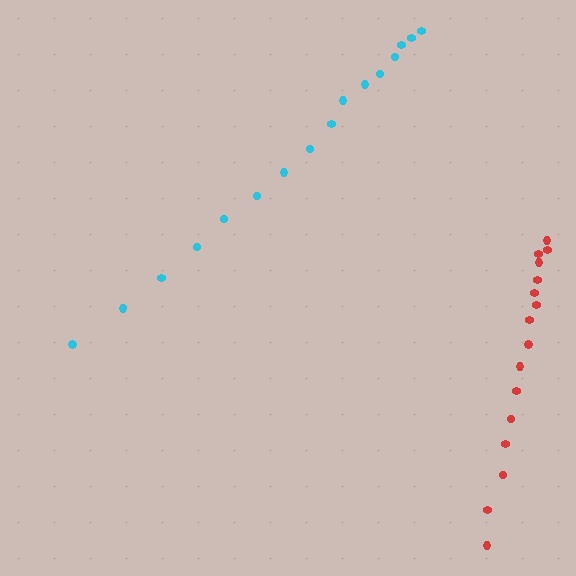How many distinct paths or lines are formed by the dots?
There are 2 distinct paths.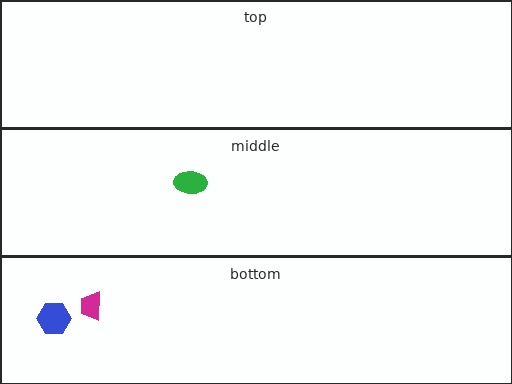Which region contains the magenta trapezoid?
The bottom region.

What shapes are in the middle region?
The green ellipse.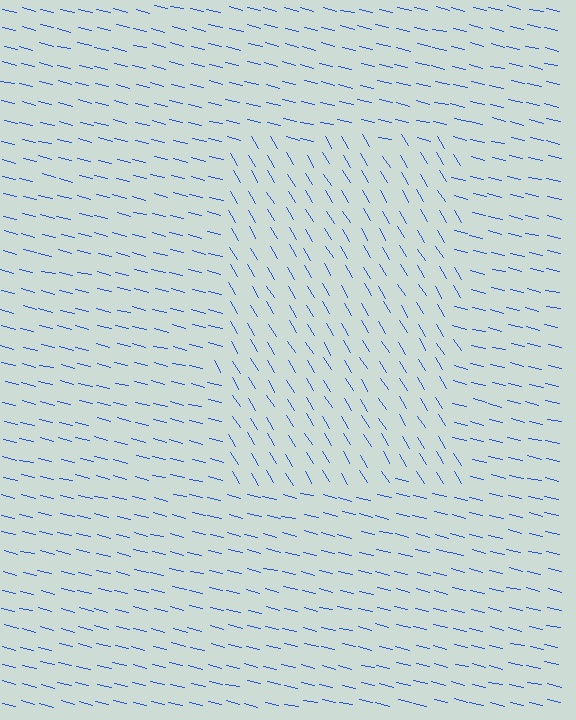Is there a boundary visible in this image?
Yes, there is a texture boundary formed by a change in line orientation.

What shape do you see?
I see a rectangle.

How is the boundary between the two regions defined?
The boundary is defined purely by a change in line orientation (approximately 45 degrees difference). All lines are the same color and thickness.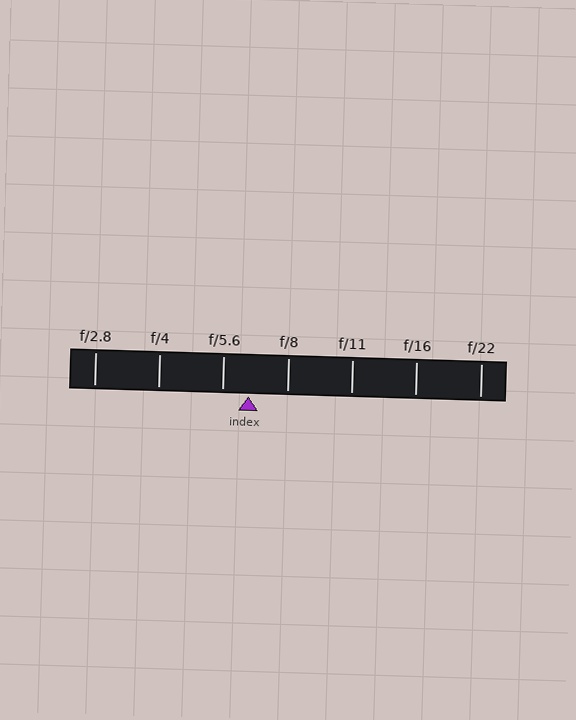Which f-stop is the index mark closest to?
The index mark is closest to f/5.6.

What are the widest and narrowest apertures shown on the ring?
The widest aperture shown is f/2.8 and the narrowest is f/22.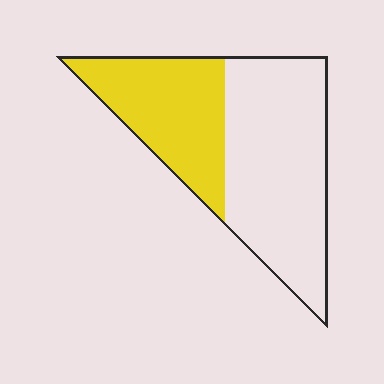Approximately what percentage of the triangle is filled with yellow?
Approximately 40%.